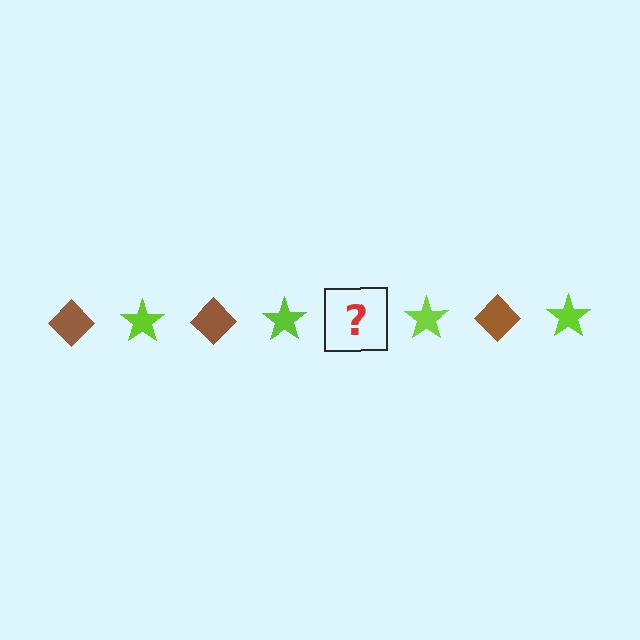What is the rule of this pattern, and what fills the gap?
The rule is that the pattern alternates between brown diamond and lime star. The gap should be filled with a brown diamond.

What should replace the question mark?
The question mark should be replaced with a brown diamond.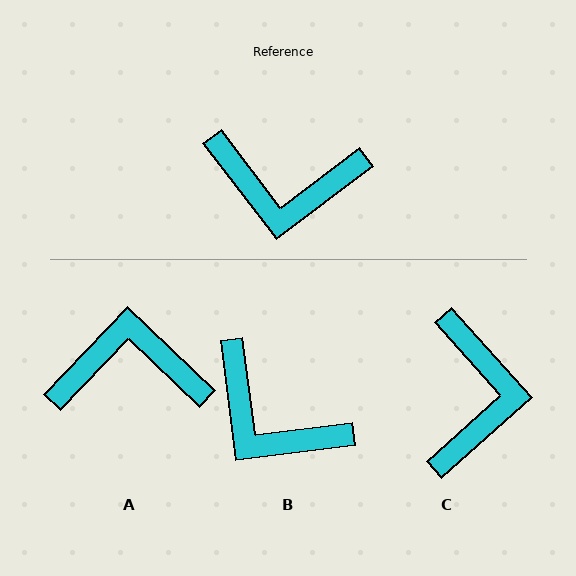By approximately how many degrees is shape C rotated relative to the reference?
Approximately 94 degrees counter-clockwise.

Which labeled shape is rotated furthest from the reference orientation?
A, about 171 degrees away.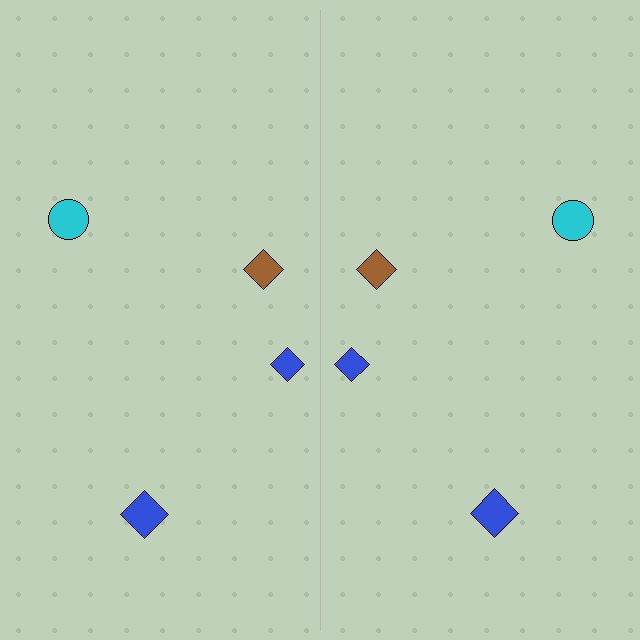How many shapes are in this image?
There are 8 shapes in this image.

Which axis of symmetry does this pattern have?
The pattern has a vertical axis of symmetry running through the center of the image.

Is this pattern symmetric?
Yes, this pattern has bilateral (reflection) symmetry.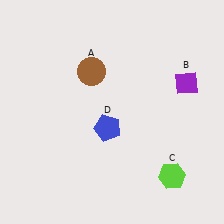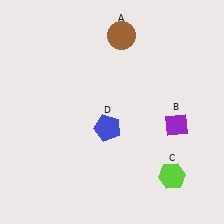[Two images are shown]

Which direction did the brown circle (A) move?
The brown circle (A) moved up.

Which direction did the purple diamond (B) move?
The purple diamond (B) moved down.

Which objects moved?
The objects that moved are: the brown circle (A), the purple diamond (B).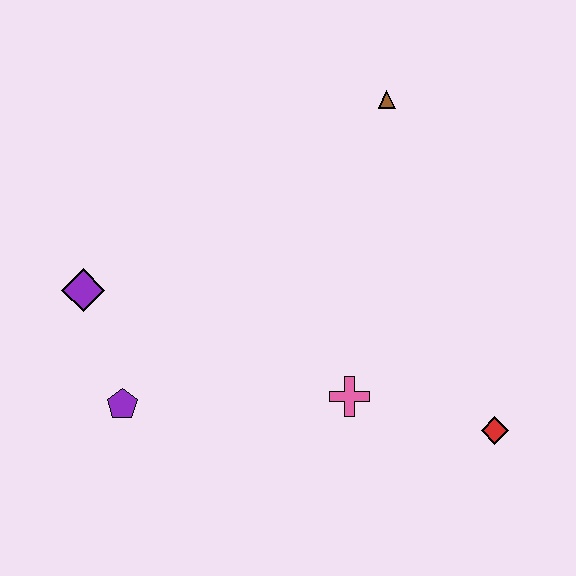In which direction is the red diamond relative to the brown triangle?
The red diamond is below the brown triangle.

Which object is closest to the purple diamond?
The purple pentagon is closest to the purple diamond.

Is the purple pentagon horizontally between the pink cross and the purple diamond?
Yes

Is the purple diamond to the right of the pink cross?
No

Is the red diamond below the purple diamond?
Yes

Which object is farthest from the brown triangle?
The purple pentagon is farthest from the brown triangle.